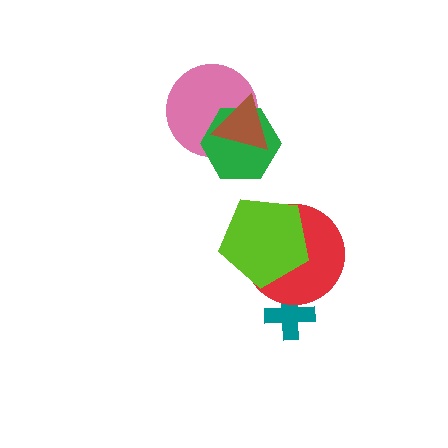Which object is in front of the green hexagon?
The brown triangle is in front of the green hexagon.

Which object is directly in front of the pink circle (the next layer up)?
The green hexagon is directly in front of the pink circle.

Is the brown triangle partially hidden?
No, no other shape covers it.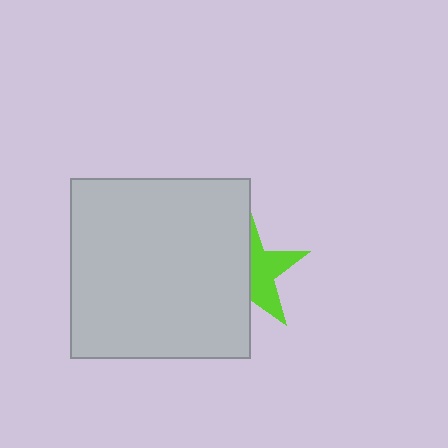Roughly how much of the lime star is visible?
A small part of it is visible (roughly 44%).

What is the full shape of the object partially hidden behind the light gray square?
The partially hidden object is a lime star.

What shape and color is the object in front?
The object in front is a light gray square.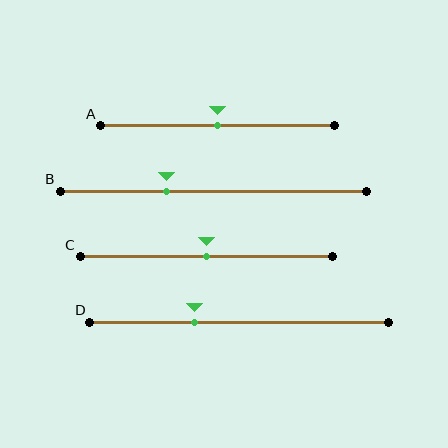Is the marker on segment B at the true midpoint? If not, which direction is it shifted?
No, the marker on segment B is shifted to the left by about 15% of the segment length.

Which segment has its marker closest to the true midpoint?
Segment A has its marker closest to the true midpoint.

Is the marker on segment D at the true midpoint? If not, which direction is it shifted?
No, the marker on segment D is shifted to the left by about 15% of the segment length.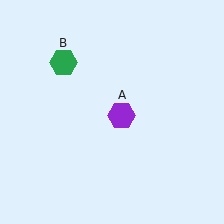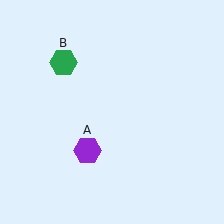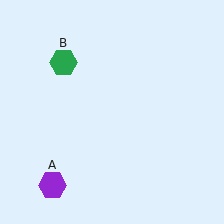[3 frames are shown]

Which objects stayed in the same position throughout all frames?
Green hexagon (object B) remained stationary.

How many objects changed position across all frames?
1 object changed position: purple hexagon (object A).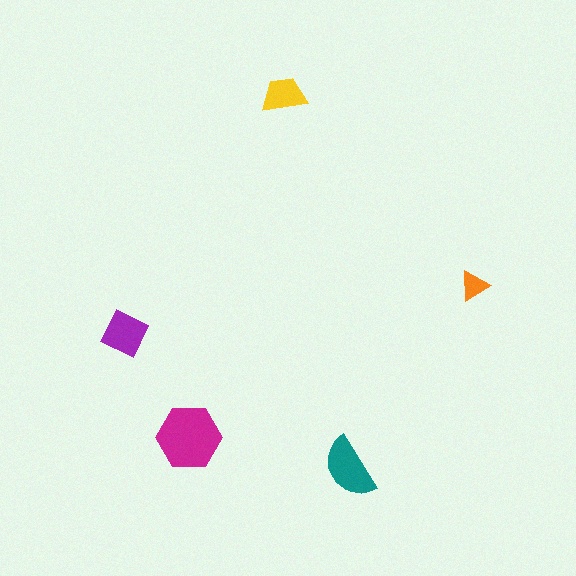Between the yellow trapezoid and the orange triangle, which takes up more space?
The yellow trapezoid.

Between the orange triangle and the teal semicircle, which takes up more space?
The teal semicircle.